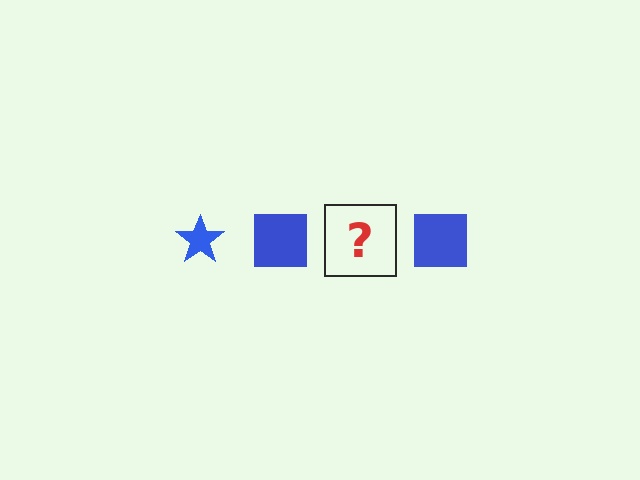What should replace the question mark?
The question mark should be replaced with a blue star.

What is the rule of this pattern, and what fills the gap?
The rule is that the pattern cycles through star, square shapes in blue. The gap should be filled with a blue star.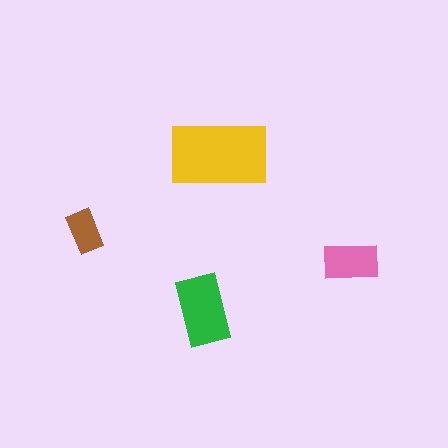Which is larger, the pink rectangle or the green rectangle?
The green one.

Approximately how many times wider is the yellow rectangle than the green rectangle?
About 1.5 times wider.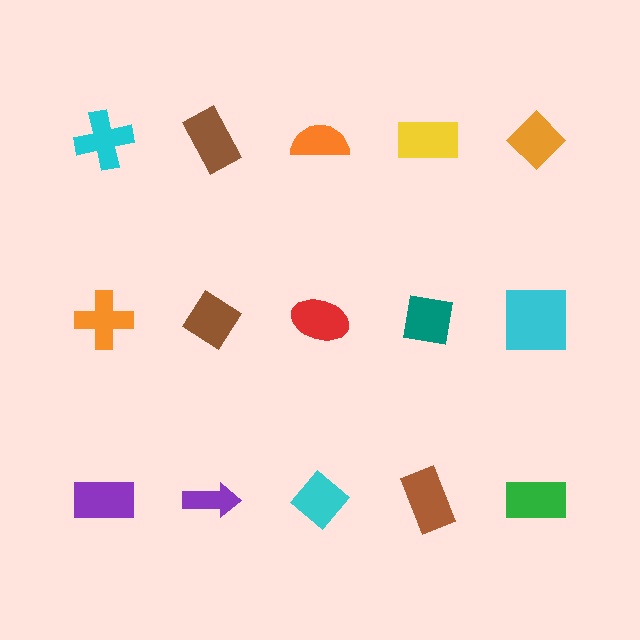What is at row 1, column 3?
An orange semicircle.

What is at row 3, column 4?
A brown rectangle.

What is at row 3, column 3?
A cyan diamond.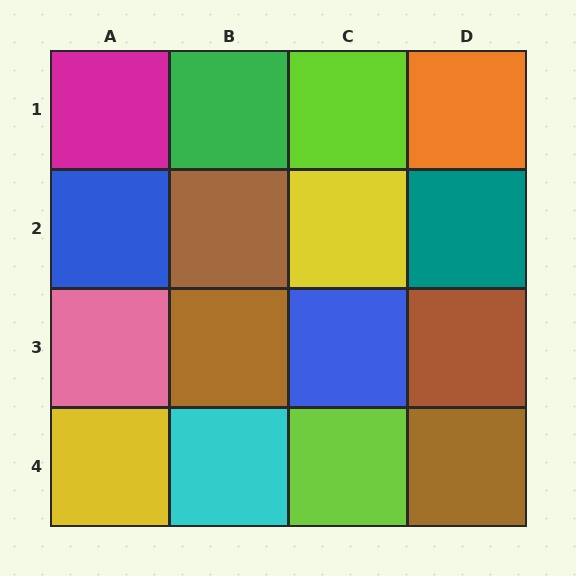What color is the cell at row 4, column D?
Brown.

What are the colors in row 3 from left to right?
Pink, brown, blue, brown.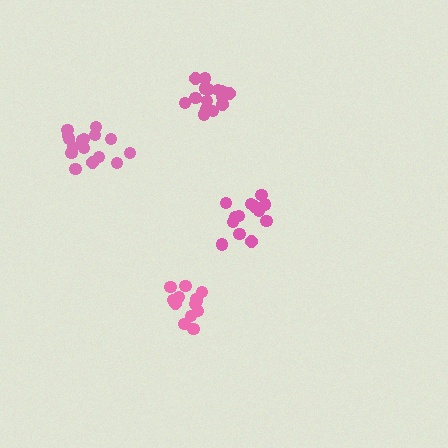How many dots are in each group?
Group 1: 13 dots, Group 2: 15 dots, Group 3: 16 dots, Group 4: 14 dots (58 total).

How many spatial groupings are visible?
There are 4 spatial groupings.